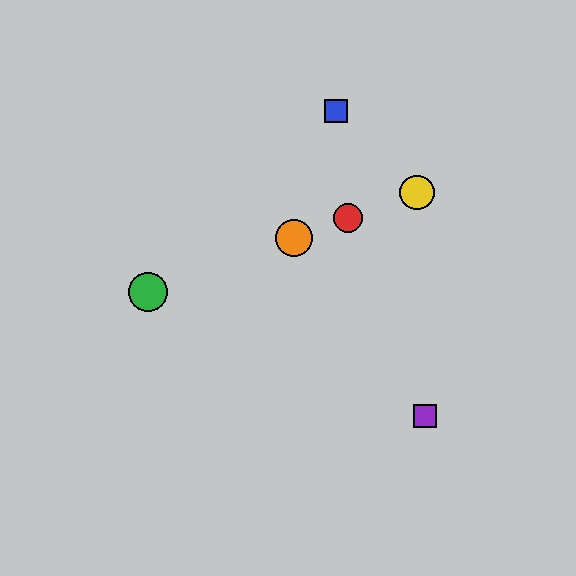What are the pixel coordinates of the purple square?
The purple square is at (425, 416).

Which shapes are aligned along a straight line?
The red circle, the green circle, the yellow circle, the orange circle are aligned along a straight line.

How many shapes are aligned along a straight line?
4 shapes (the red circle, the green circle, the yellow circle, the orange circle) are aligned along a straight line.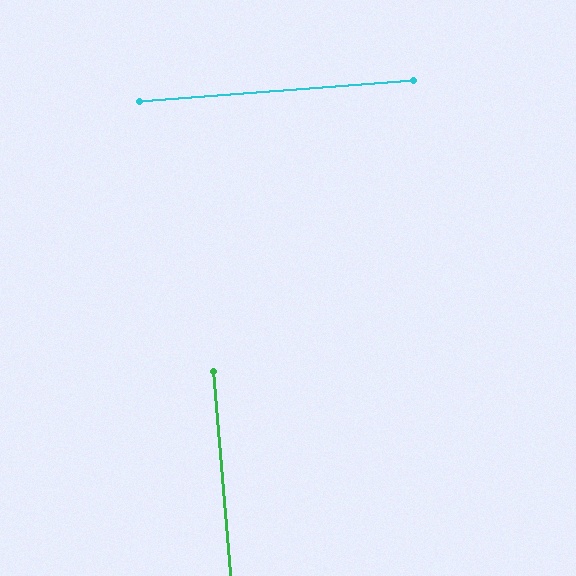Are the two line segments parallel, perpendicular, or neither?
Perpendicular — they meet at approximately 89°.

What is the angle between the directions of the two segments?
Approximately 89 degrees.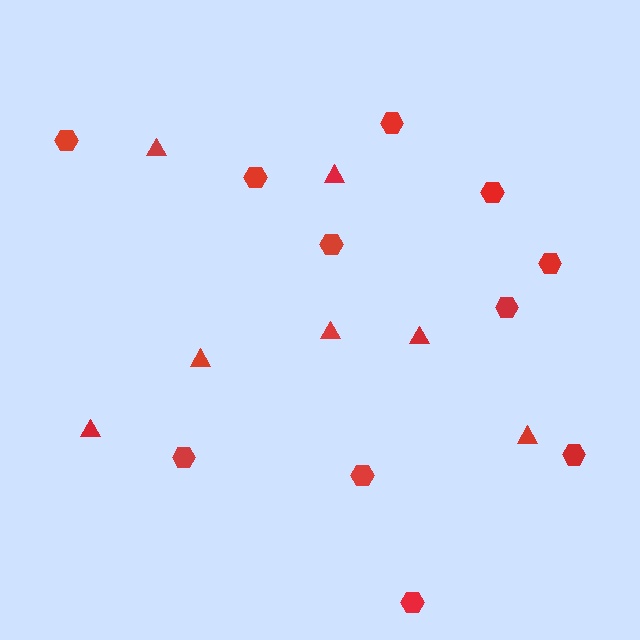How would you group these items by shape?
There are 2 groups: one group of hexagons (11) and one group of triangles (7).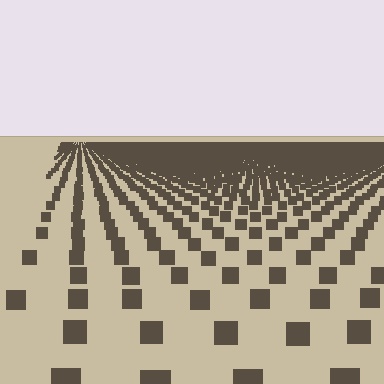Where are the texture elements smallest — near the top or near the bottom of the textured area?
Near the top.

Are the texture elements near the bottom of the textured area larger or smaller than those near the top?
Larger. Near the bottom, elements are closer to the viewer and appear at a bigger on-screen size.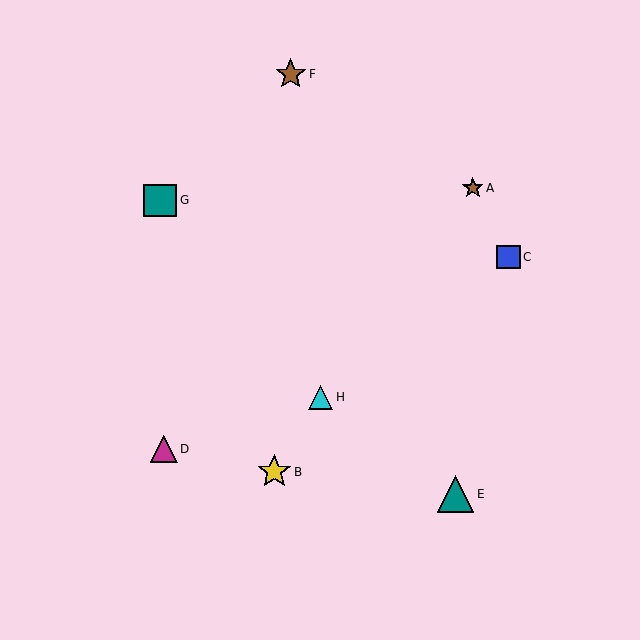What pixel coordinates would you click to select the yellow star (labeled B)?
Click at (274, 472) to select the yellow star B.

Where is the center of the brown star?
The center of the brown star is at (473, 188).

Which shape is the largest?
The teal triangle (labeled E) is the largest.